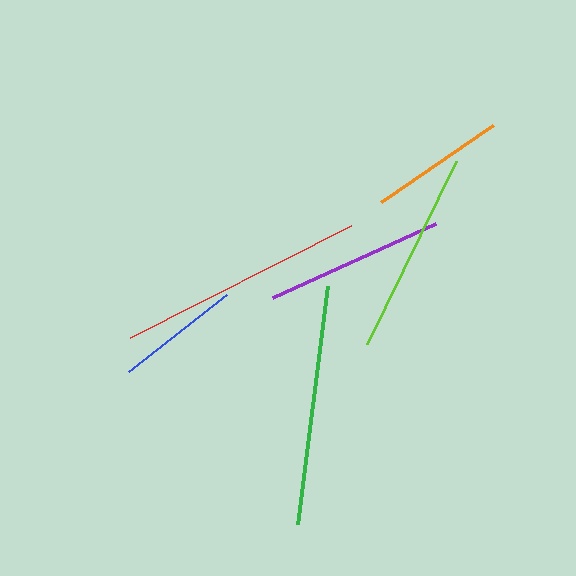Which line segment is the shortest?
The blue line is the shortest at approximately 125 pixels.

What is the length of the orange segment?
The orange segment is approximately 137 pixels long.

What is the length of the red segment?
The red segment is approximately 248 pixels long.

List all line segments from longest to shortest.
From longest to shortest: red, green, lime, purple, orange, blue.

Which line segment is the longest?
The red line is the longest at approximately 248 pixels.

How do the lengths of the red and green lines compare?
The red and green lines are approximately the same length.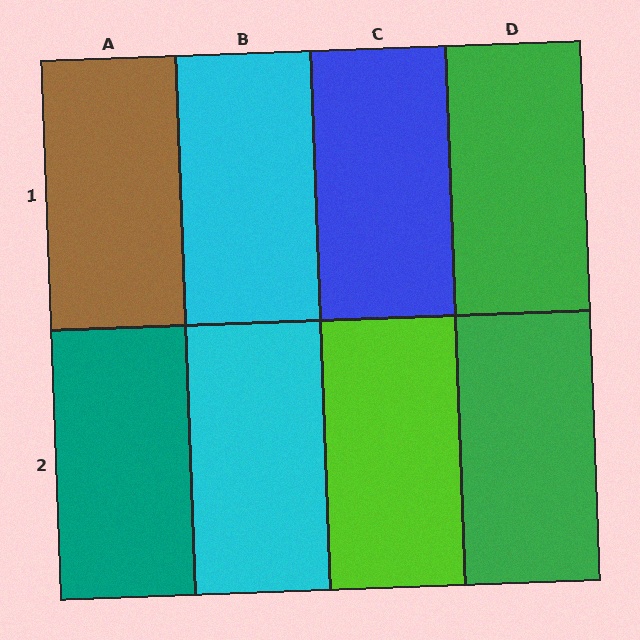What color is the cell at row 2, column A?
Teal.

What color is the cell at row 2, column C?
Lime.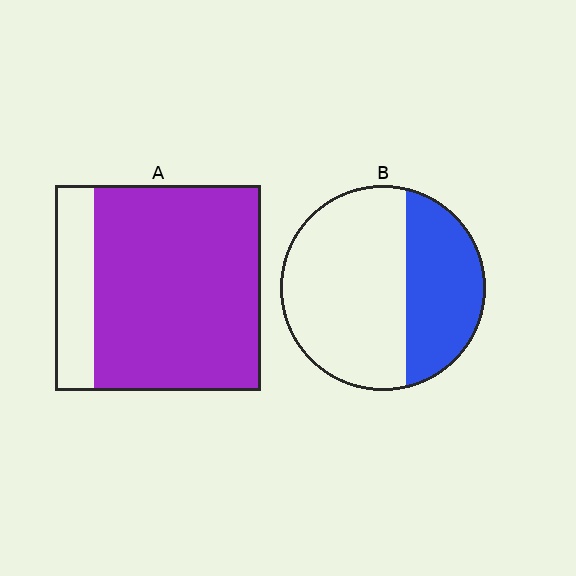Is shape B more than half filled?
No.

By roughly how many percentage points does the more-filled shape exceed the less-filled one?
By roughly 45 percentage points (A over B).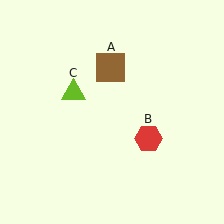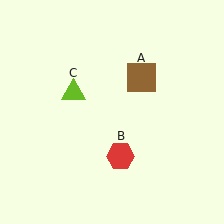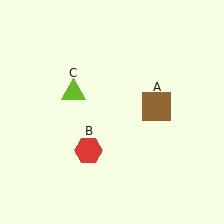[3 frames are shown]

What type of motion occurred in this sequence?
The brown square (object A), red hexagon (object B) rotated clockwise around the center of the scene.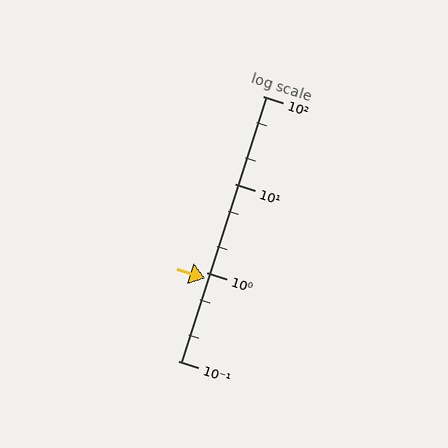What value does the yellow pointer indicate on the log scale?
The pointer indicates approximately 0.85.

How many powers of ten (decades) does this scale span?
The scale spans 3 decades, from 0.1 to 100.